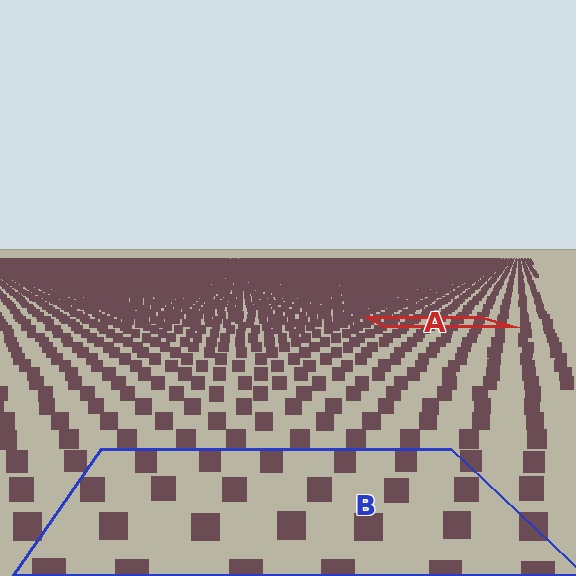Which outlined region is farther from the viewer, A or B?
Region A is farther from the viewer — the texture elements inside it appear smaller and more densely packed.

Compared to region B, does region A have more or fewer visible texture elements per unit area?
Region A has more texture elements per unit area — they are packed more densely because it is farther away.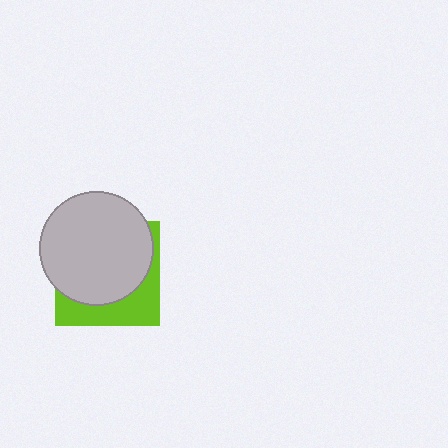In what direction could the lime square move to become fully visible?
The lime square could move toward the lower-right. That would shift it out from behind the light gray circle entirely.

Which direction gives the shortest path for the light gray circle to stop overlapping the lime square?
Moving toward the upper-left gives the shortest separation.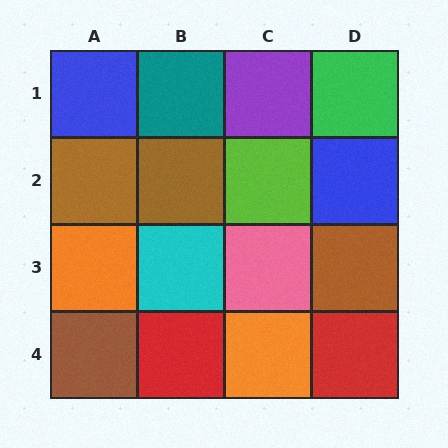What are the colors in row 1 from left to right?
Blue, teal, purple, green.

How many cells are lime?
1 cell is lime.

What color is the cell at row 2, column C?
Lime.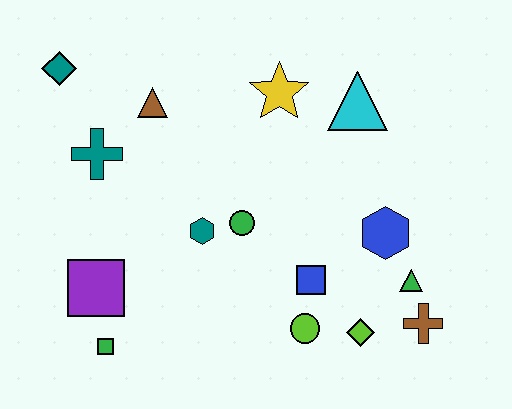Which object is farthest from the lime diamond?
The teal diamond is farthest from the lime diamond.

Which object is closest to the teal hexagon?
The green circle is closest to the teal hexagon.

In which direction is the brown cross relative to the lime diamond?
The brown cross is to the right of the lime diamond.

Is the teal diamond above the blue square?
Yes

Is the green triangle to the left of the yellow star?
No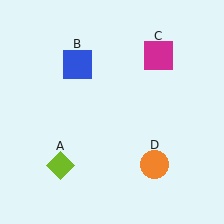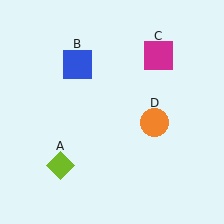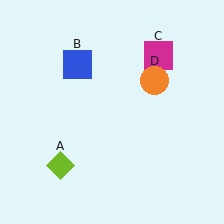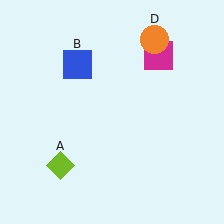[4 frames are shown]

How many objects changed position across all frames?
1 object changed position: orange circle (object D).